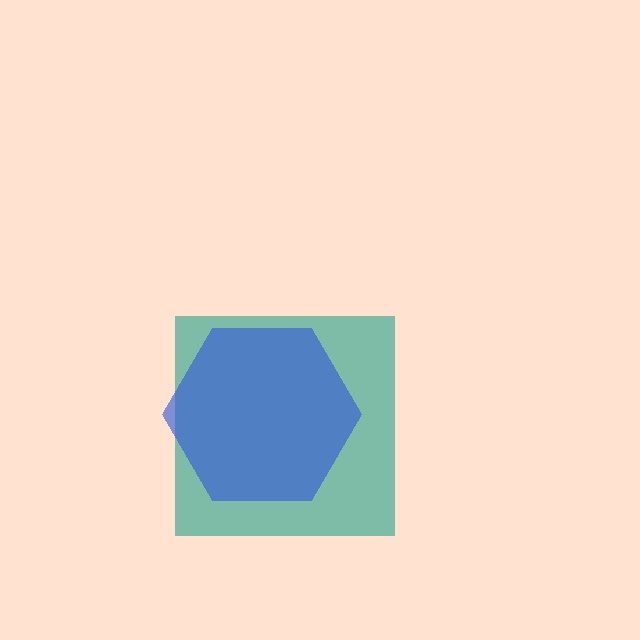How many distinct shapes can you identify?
There are 2 distinct shapes: a teal square, a blue hexagon.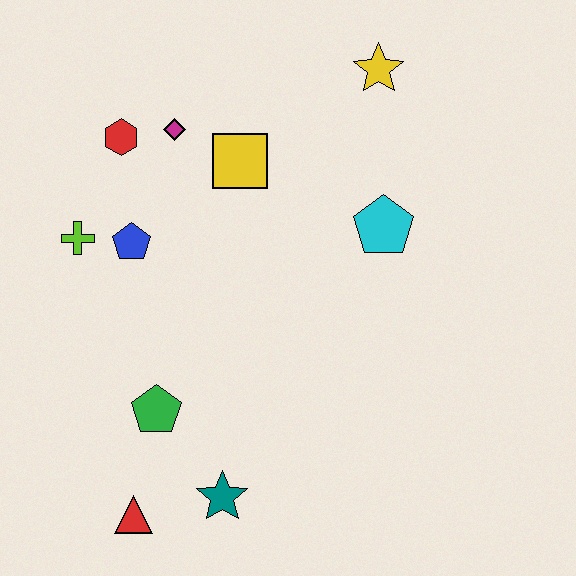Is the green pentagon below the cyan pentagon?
Yes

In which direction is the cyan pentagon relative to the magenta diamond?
The cyan pentagon is to the right of the magenta diamond.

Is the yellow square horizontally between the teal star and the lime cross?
No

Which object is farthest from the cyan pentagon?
The red triangle is farthest from the cyan pentagon.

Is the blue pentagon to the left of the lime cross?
No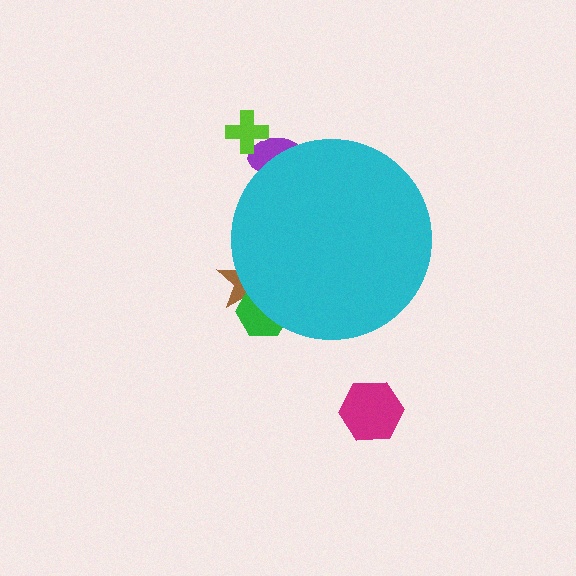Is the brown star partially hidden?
Yes, the brown star is partially hidden behind the cyan circle.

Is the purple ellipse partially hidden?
Yes, the purple ellipse is partially hidden behind the cyan circle.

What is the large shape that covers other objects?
A cyan circle.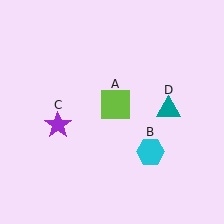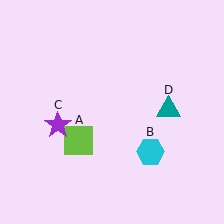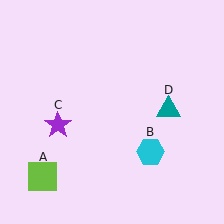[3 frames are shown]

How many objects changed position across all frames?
1 object changed position: lime square (object A).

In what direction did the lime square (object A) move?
The lime square (object A) moved down and to the left.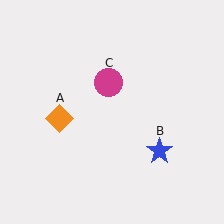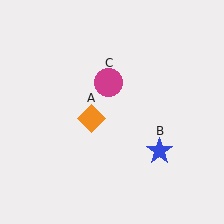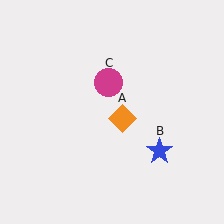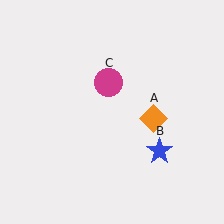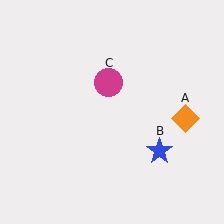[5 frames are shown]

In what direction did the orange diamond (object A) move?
The orange diamond (object A) moved right.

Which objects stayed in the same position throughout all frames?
Blue star (object B) and magenta circle (object C) remained stationary.